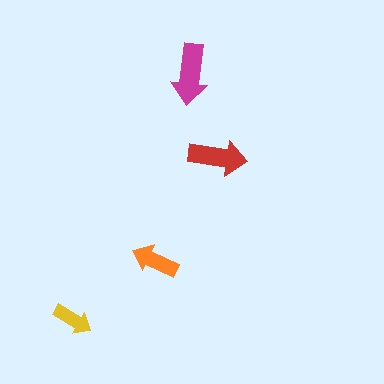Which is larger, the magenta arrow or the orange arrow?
The magenta one.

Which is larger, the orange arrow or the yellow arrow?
The orange one.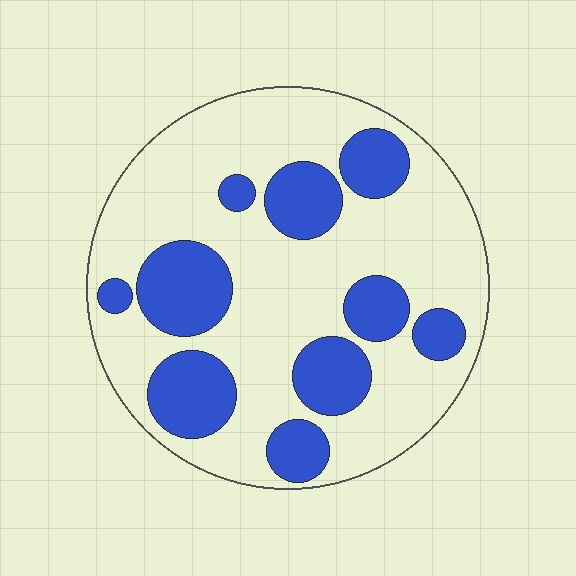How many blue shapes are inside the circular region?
10.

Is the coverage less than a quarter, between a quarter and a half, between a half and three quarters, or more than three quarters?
Between a quarter and a half.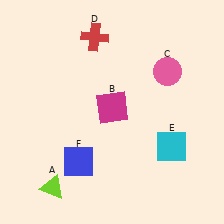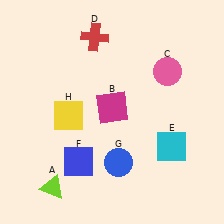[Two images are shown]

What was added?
A blue circle (G), a yellow square (H) were added in Image 2.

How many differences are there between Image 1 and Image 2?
There are 2 differences between the two images.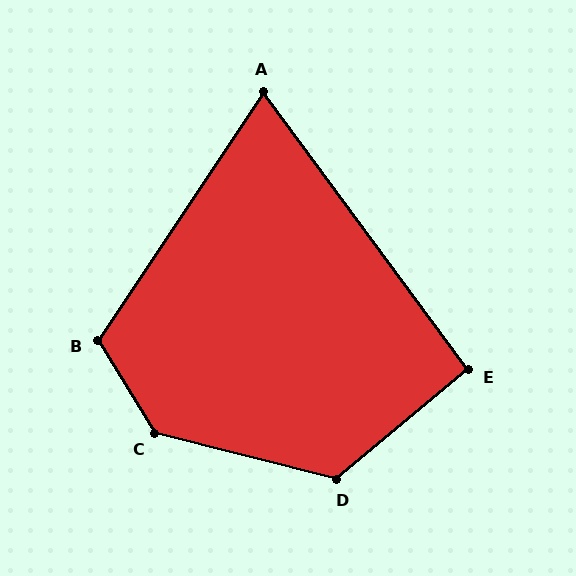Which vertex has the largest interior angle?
C, at approximately 136 degrees.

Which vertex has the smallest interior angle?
A, at approximately 70 degrees.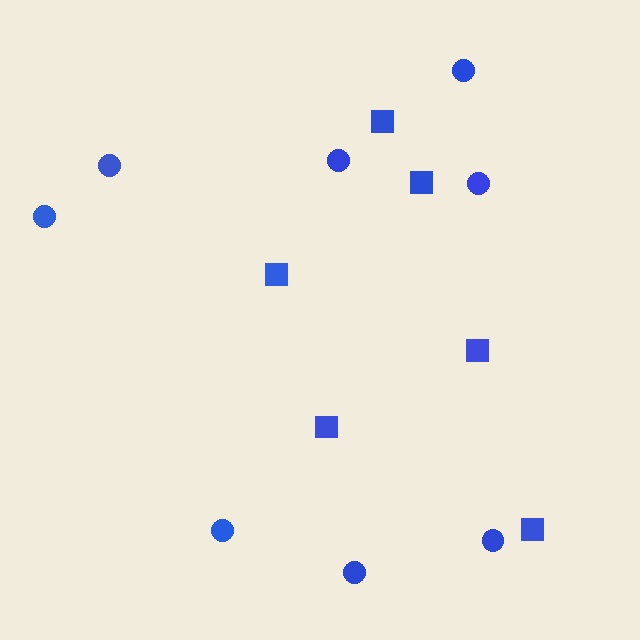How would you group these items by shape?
There are 2 groups: one group of squares (6) and one group of circles (8).